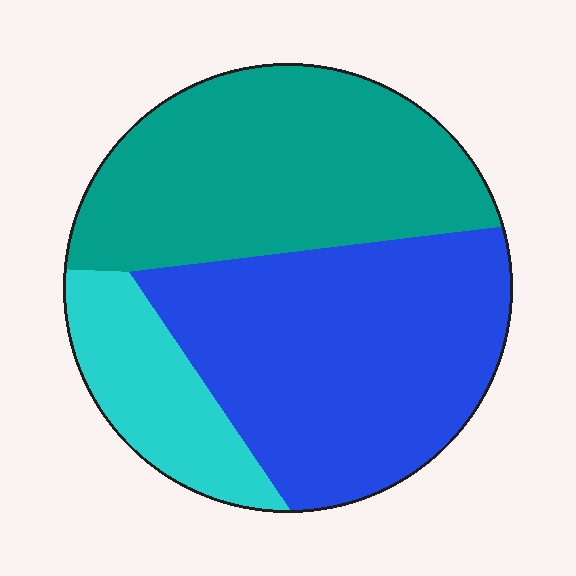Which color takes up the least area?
Cyan, at roughly 15%.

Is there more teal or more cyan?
Teal.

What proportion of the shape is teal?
Teal takes up between a quarter and a half of the shape.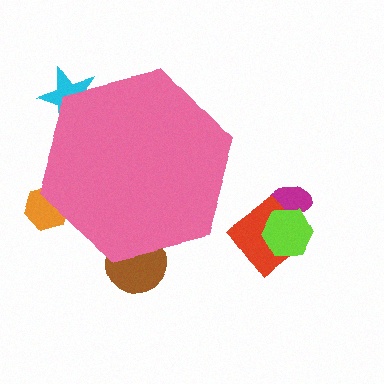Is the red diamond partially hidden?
No, the red diamond is fully visible.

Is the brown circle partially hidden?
Yes, the brown circle is partially hidden behind the pink hexagon.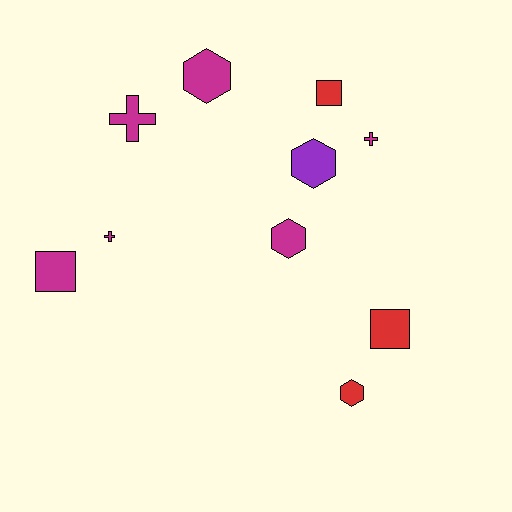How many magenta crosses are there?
There are 3 magenta crosses.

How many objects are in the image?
There are 10 objects.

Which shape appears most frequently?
Hexagon, with 4 objects.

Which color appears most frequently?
Magenta, with 6 objects.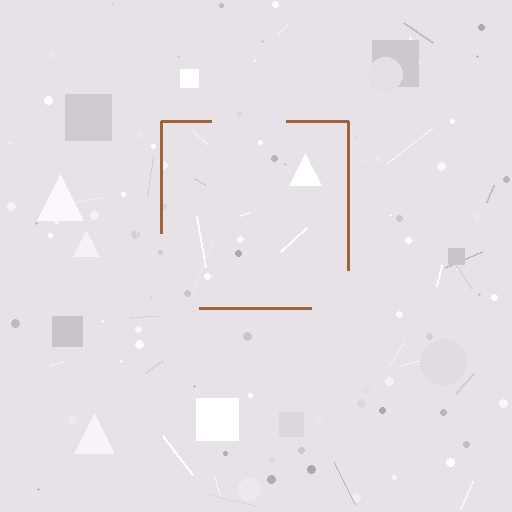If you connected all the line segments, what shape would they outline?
They would outline a square.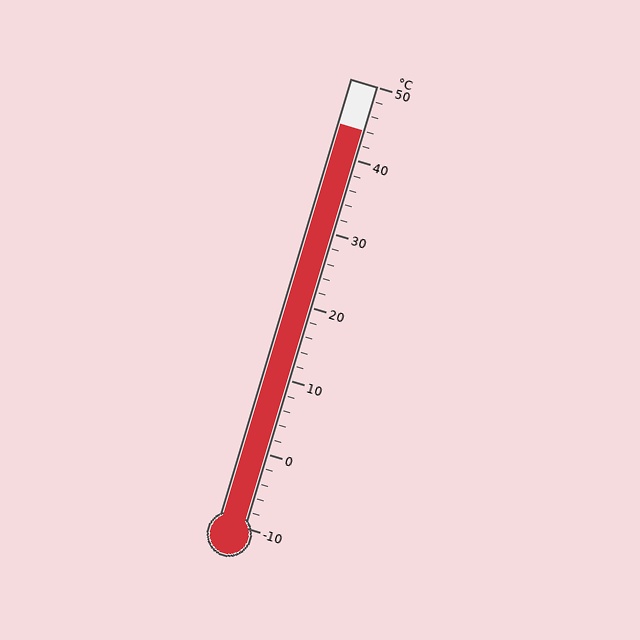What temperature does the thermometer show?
The thermometer shows approximately 44°C.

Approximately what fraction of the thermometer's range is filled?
The thermometer is filled to approximately 90% of its range.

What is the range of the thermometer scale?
The thermometer scale ranges from -10°C to 50°C.